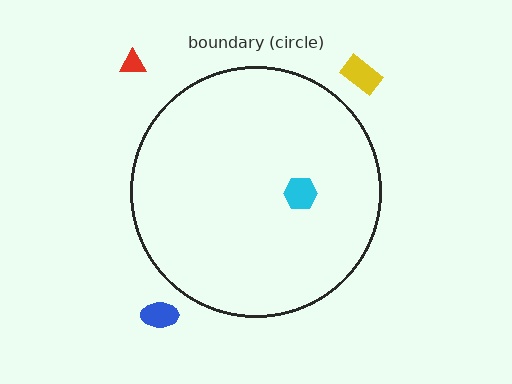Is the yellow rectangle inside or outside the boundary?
Outside.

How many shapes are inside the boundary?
1 inside, 3 outside.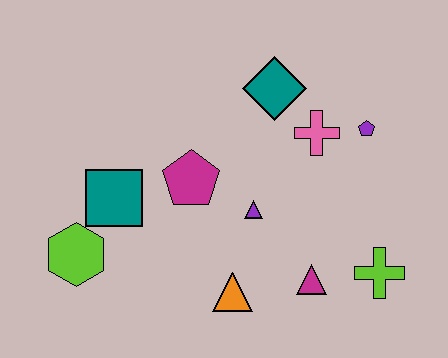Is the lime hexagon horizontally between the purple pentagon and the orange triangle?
No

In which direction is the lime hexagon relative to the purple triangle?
The lime hexagon is to the left of the purple triangle.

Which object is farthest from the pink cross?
The lime hexagon is farthest from the pink cross.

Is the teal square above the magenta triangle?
Yes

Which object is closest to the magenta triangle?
The lime cross is closest to the magenta triangle.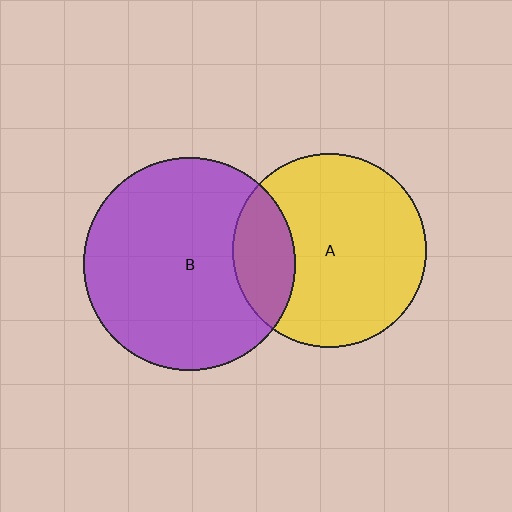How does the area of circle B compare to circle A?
Approximately 1.2 times.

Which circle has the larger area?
Circle B (purple).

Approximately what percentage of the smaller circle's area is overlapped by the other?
Approximately 20%.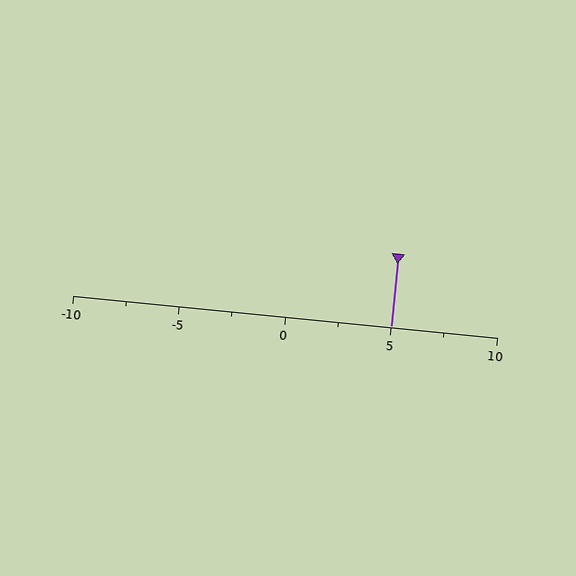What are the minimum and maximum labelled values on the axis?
The axis runs from -10 to 10.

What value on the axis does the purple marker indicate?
The marker indicates approximately 5.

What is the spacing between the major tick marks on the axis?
The major ticks are spaced 5 apart.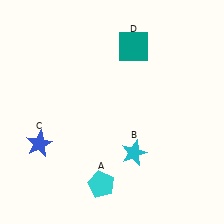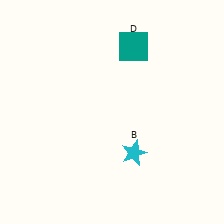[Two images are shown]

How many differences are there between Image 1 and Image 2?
There are 2 differences between the two images.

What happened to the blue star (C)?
The blue star (C) was removed in Image 2. It was in the bottom-left area of Image 1.